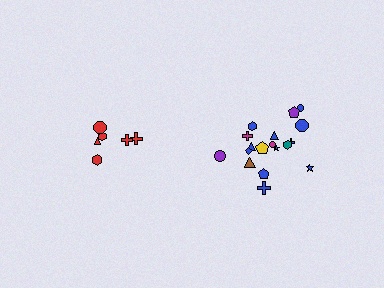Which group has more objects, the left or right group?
The right group.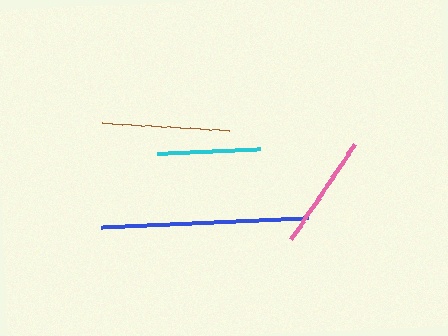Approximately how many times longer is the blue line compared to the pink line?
The blue line is approximately 1.8 times the length of the pink line.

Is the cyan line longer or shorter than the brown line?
The brown line is longer than the cyan line.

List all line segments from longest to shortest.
From longest to shortest: blue, brown, pink, cyan.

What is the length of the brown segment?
The brown segment is approximately 128 pixels long.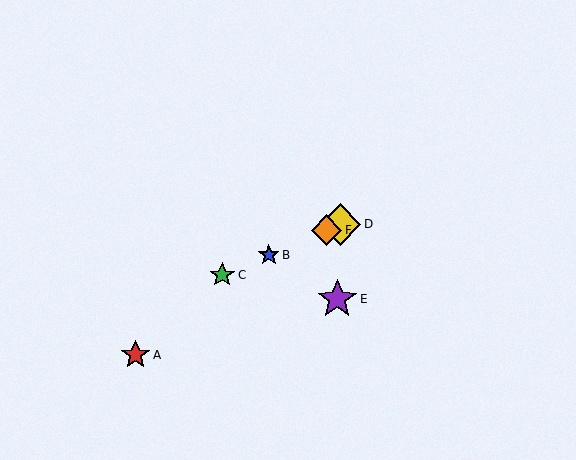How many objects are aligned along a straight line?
4 objects (B, C, D, F) are aligned along a straight line.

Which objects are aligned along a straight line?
Objects B, C, D, F are aligned along a straight line.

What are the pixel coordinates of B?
Object B is at (269, 255).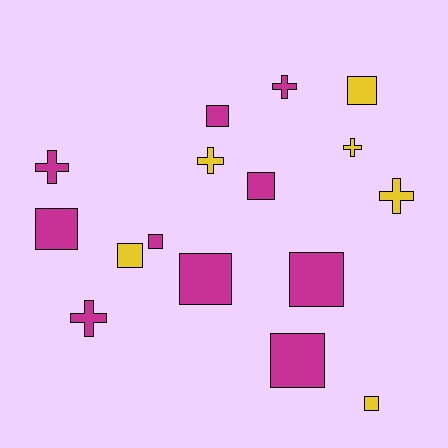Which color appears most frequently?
Magenta, with 10 objects.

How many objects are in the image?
There are 16 objects.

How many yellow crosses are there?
There are 3 yellow crosses.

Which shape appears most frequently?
Square, with 10 objects.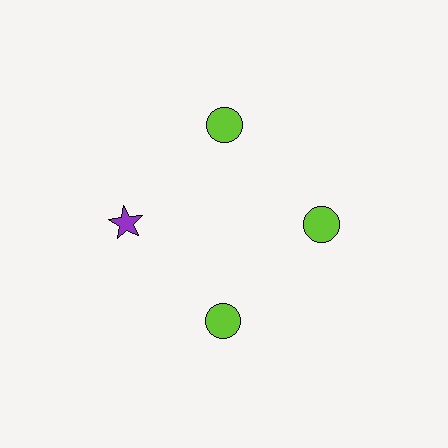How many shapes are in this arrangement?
There are 4 shapes arranged in a ring pattern.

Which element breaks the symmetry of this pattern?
The purple star at roughly the 9 o'clock position breaks the symmetry. All other shapes are lime circles.